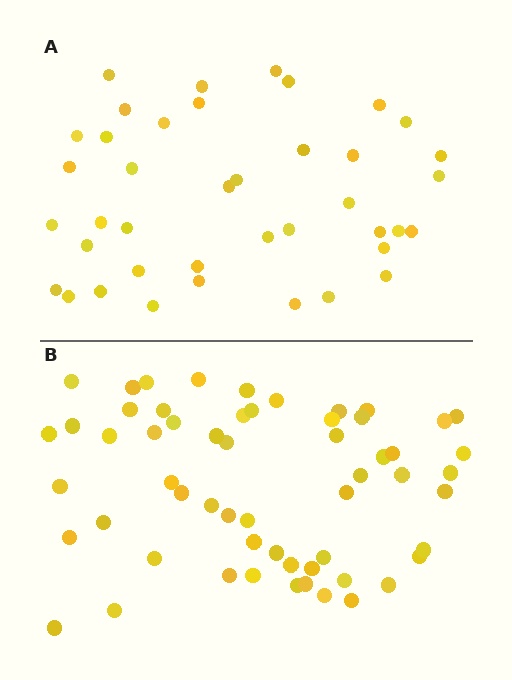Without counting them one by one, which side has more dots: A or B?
Region B (the bottom region) has more dots.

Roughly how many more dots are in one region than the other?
Region B has approximately 20 more dots than region A.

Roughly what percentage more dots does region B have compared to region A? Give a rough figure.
About 45% more.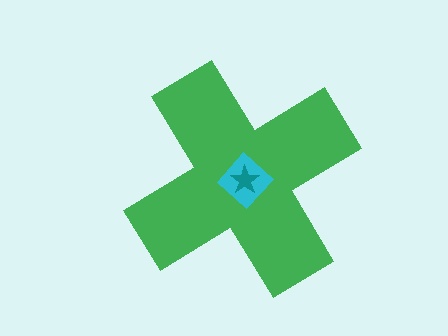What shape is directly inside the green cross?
The cyan diamond.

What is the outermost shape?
The green cross.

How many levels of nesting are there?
3.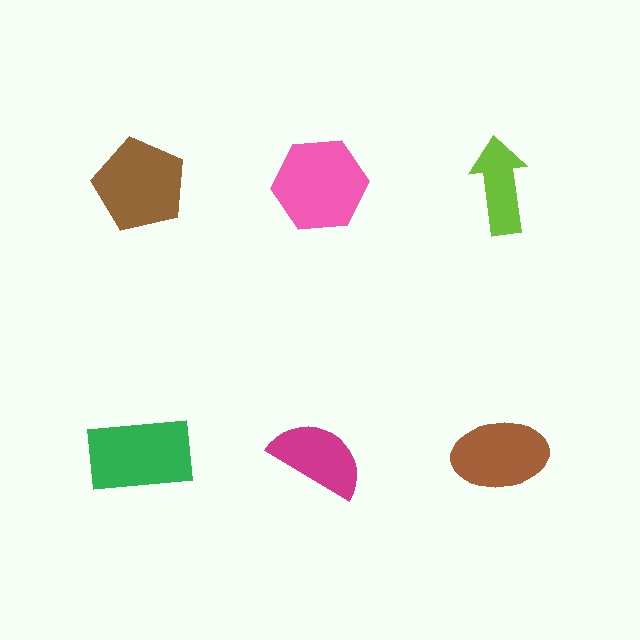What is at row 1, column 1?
A brown pentagon.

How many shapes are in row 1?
3 shapes.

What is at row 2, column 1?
A green rectangle.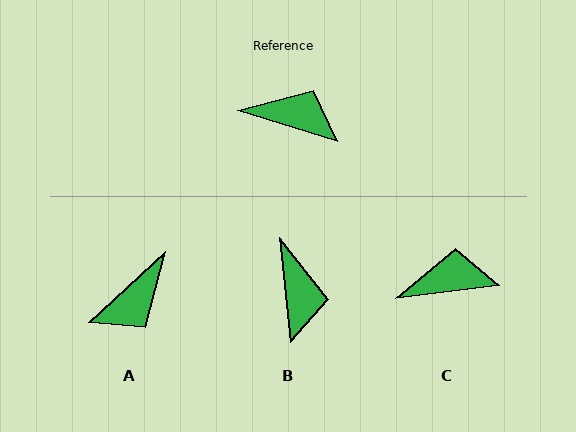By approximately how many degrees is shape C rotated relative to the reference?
Approximately 25 degrees counter-clockwise.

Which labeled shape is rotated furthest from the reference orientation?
A, about 120 degrees away.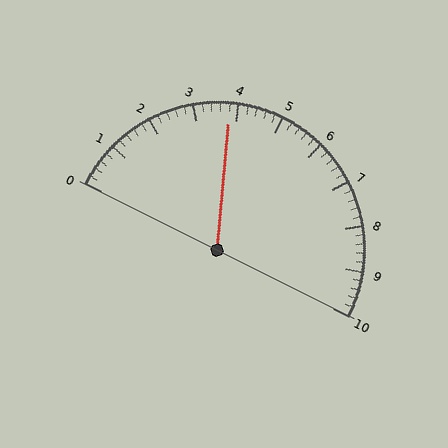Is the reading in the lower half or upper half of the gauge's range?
The reading is in the lower half of the range (0 to 10).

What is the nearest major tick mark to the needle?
The nearest major tick mark is 4.